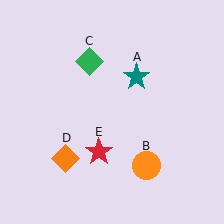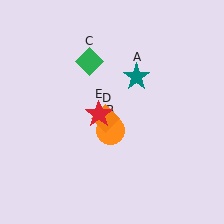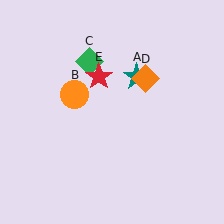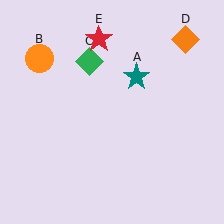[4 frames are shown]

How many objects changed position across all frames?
3 objects changed position: orange circle (object B), orange diamond (object D), red star (object E).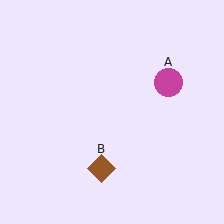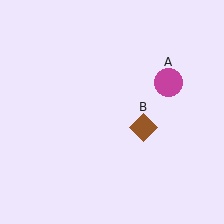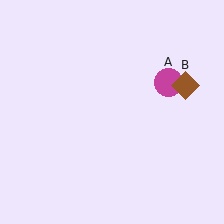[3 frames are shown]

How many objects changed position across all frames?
1 object changed position: brown diamond (object B).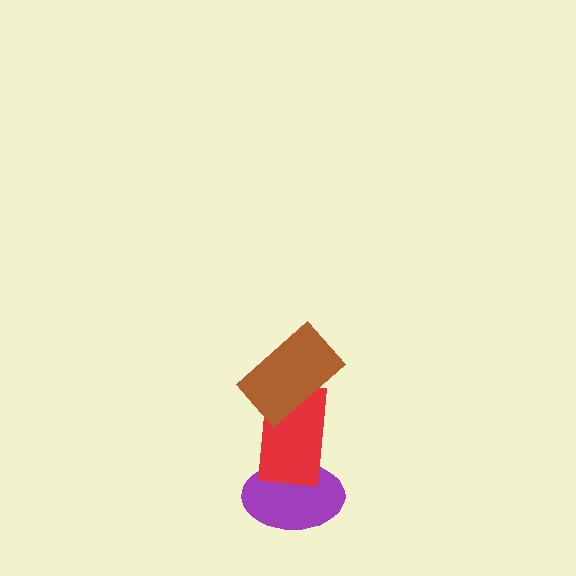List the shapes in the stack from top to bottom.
From top to bottom: the brown rectangle, the red rectangle, the purple ellipse.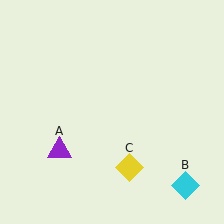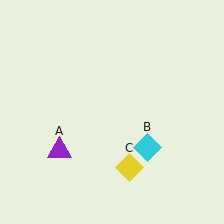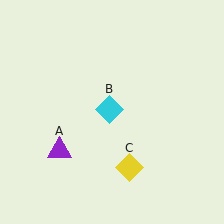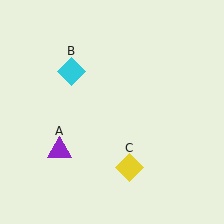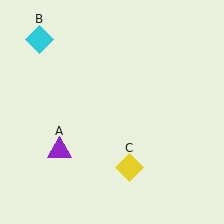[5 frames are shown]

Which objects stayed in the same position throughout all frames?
Purple triangle (object A) and yellow diamond (object C) remained stationary.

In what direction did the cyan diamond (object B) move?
The cyan diamond (object B) moved up and to the left.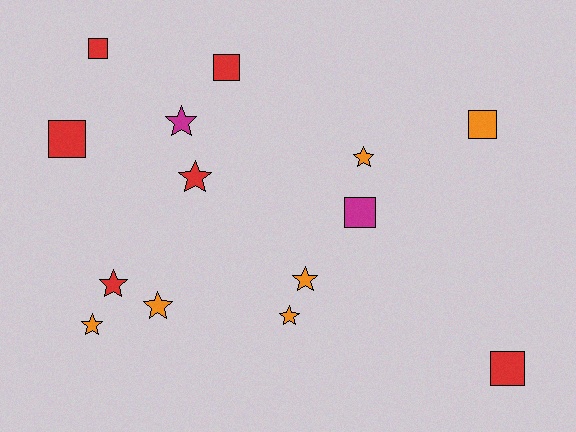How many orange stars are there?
There are 5 orange stars.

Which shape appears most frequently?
Star, with 8 objects.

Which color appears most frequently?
Orange, with 6 objects.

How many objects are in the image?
There are 14 objects.